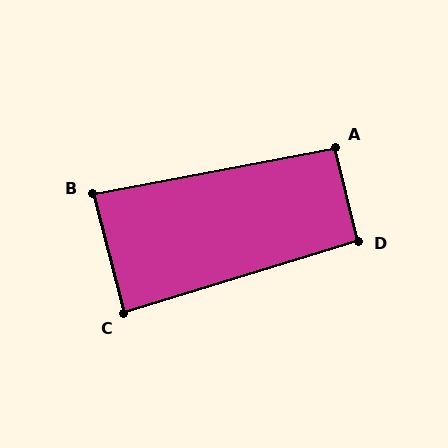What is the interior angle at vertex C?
Approximately 87 degrees (approximately right).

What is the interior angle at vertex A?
Approximately 93 degrees (approximately right).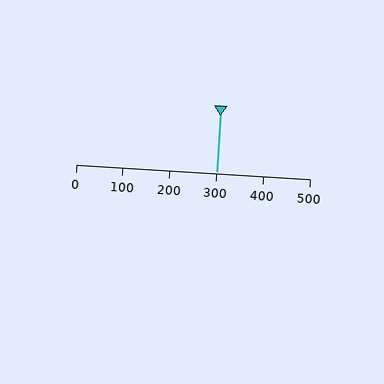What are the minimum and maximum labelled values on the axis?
The axis runs from 0 to 500.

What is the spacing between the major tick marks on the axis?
The major ticks are spaced 100 apart.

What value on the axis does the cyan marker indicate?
The marker indicates approximately 300.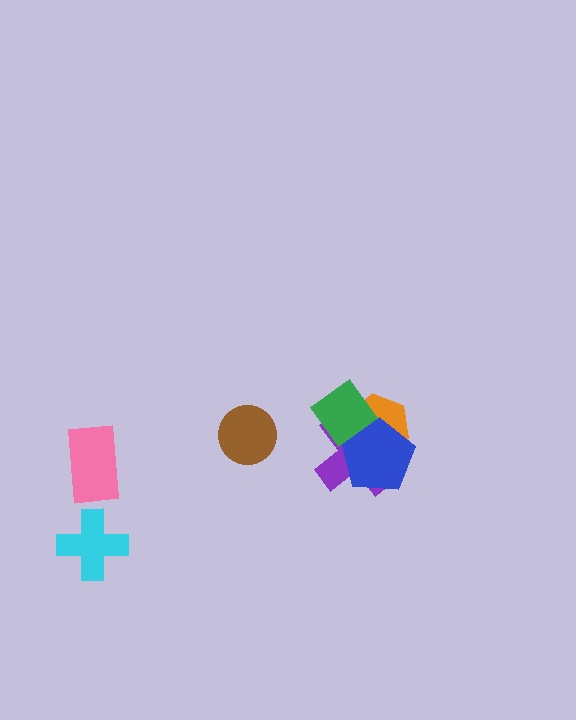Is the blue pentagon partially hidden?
Yes, it is partially covered by another shape.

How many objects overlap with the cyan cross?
0 objects overlap with the cyan cross.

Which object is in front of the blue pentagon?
The green diamond is in front of the blue pentagon.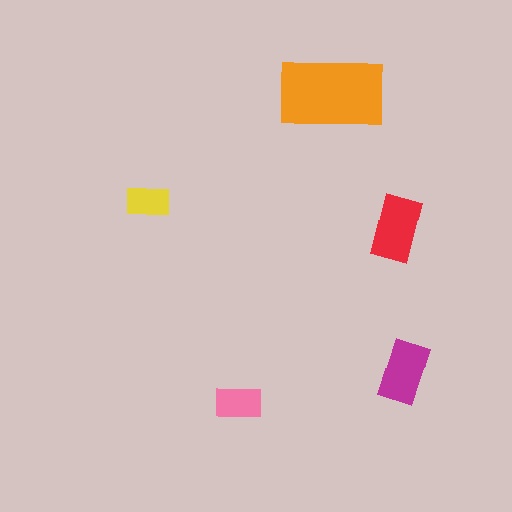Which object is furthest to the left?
The yellow rectangle is leftmost.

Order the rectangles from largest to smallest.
the orange one, the red one, the magenta one, the pink one, the yellow one.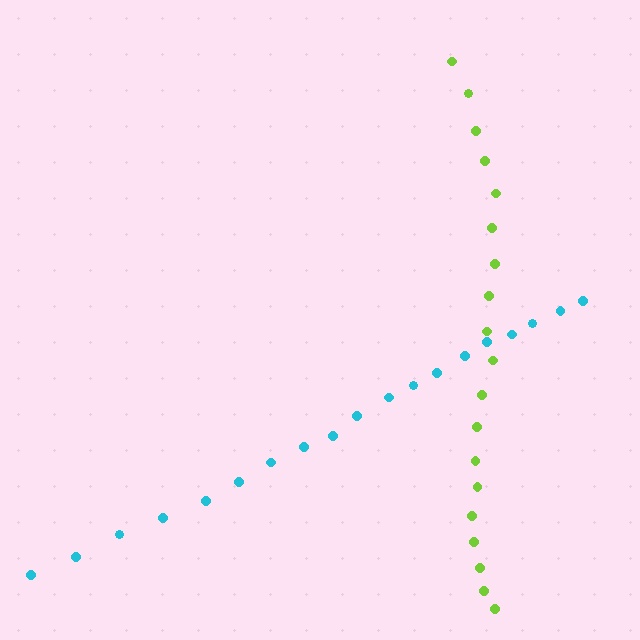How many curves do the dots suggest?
There are 2 distinct paths.